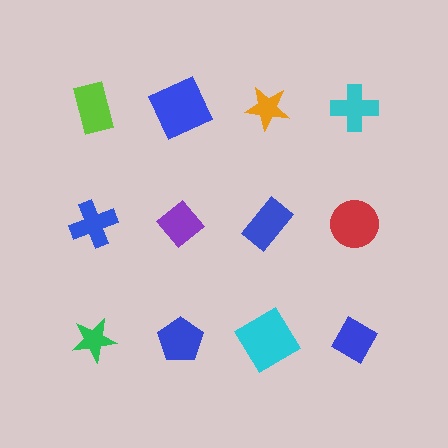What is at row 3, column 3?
A cyan diamond.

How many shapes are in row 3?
4 shapes.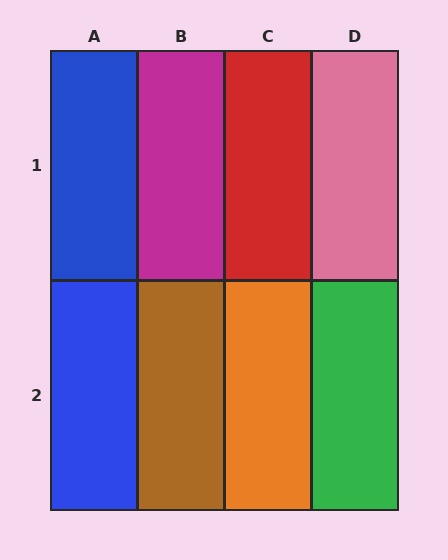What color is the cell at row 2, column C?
Orange.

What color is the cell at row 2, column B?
Brown.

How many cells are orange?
1 cell is orange.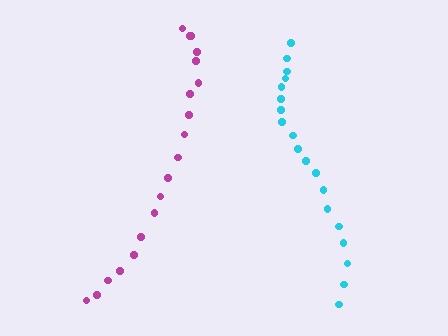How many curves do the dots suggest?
There are 2 distinct paths.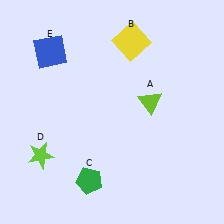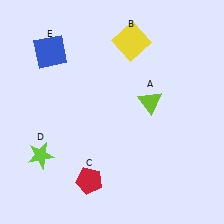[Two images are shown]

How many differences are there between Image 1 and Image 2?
There is 1 difference between the two images.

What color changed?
The pentagon (C) changed from green in Image 1 to red in Image 2.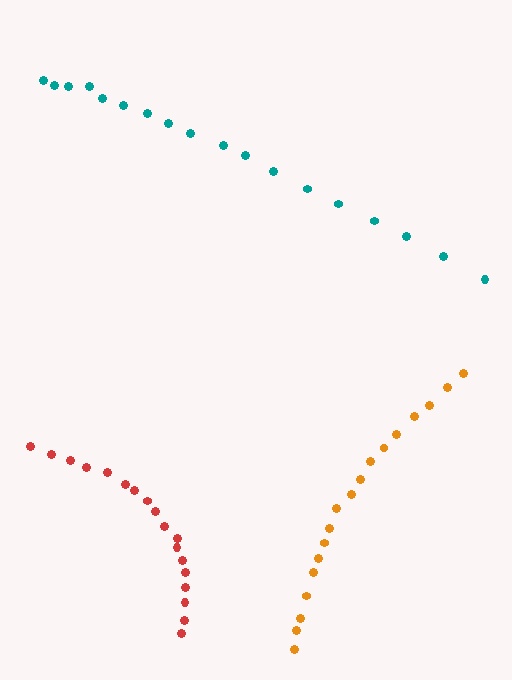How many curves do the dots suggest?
There are 3 distinct paths.